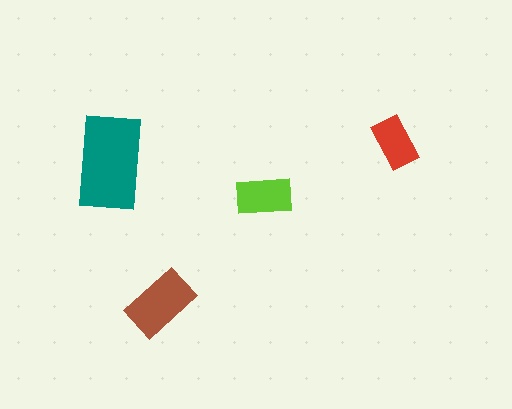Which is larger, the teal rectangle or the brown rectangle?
The teal one.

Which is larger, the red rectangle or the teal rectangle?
The teal one.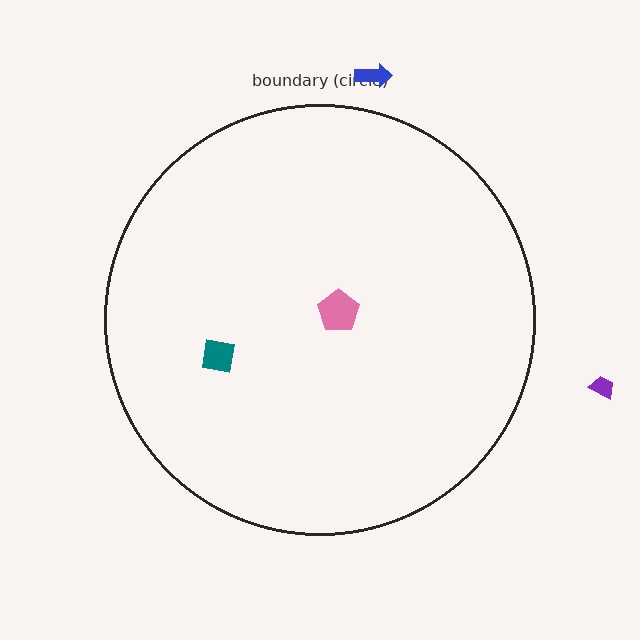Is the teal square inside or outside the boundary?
Inside.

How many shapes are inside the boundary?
2 inside, 2 outside.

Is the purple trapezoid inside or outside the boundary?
Outside.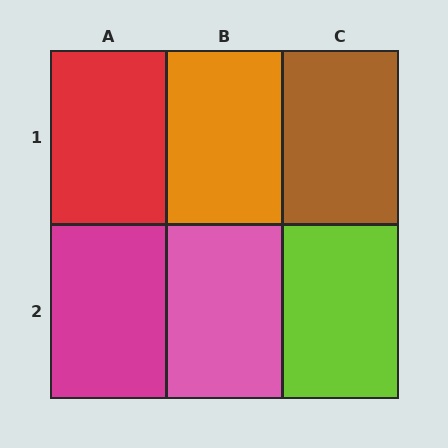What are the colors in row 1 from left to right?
Red, orange, brown.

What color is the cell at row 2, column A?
Magenta.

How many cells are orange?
1 cell is orange.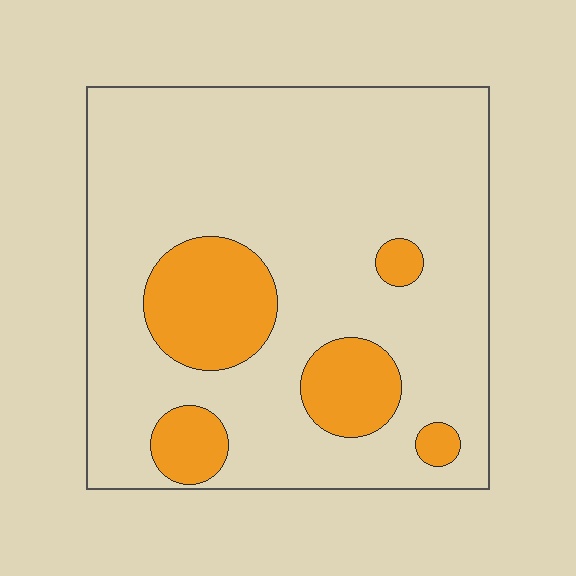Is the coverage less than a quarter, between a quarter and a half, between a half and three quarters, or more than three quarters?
Less than a quarter.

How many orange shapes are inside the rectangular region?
5.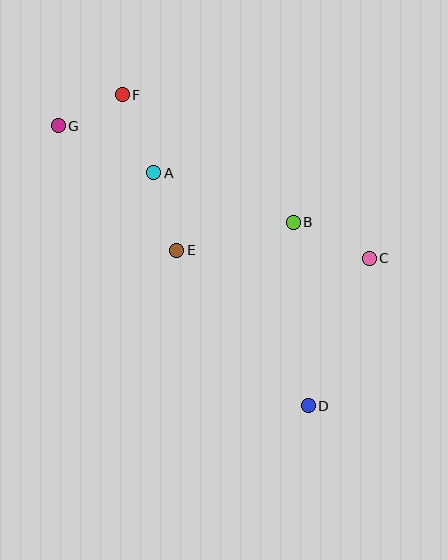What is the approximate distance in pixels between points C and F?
The distance between C and F is approximately 297 pixels.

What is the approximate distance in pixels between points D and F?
The distance between D and F is approximately 363 pixels.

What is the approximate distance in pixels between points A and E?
The distance between A and E is approximately 81 pixels.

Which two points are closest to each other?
Points F and G are closest to each other.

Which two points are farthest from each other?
Points D and G are farthest from each other.